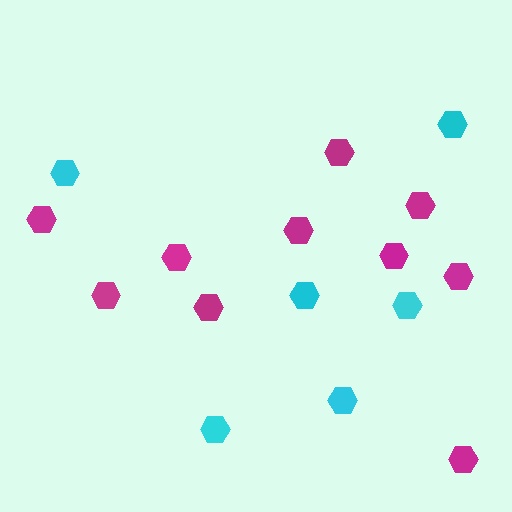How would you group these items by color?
There are 2 groups: one group of magenta hexagons (10) and one group of cyan hexagons (6).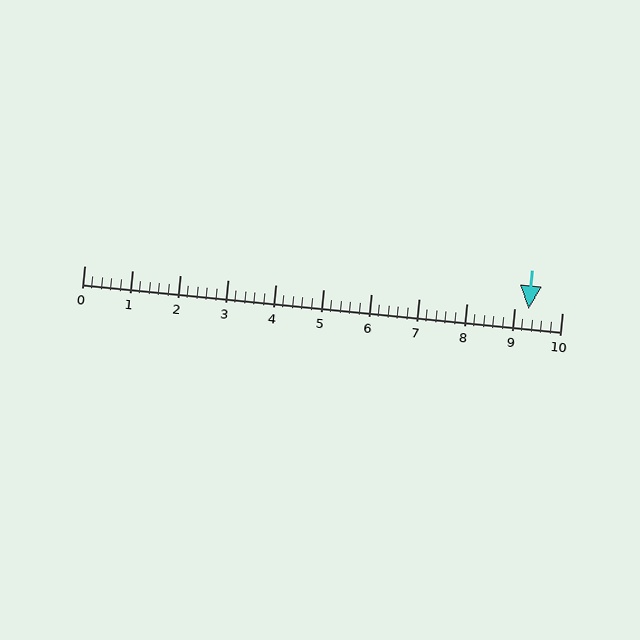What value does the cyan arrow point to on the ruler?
The cyan arrow points to approximately 9.3.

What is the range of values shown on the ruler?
The ruler shows values from 0 to 10.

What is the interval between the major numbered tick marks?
The major tick marks are spaced 1 units apart.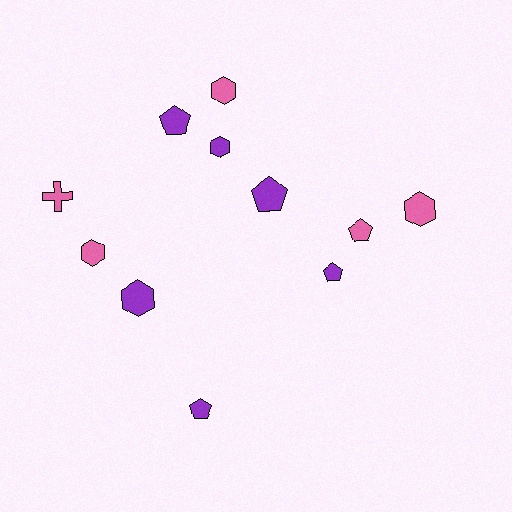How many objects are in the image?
There are 11 objects.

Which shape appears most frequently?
Pentagon, with 5 objects.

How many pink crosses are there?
There is 1 pink cross.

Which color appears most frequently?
Purple, with 6 objects.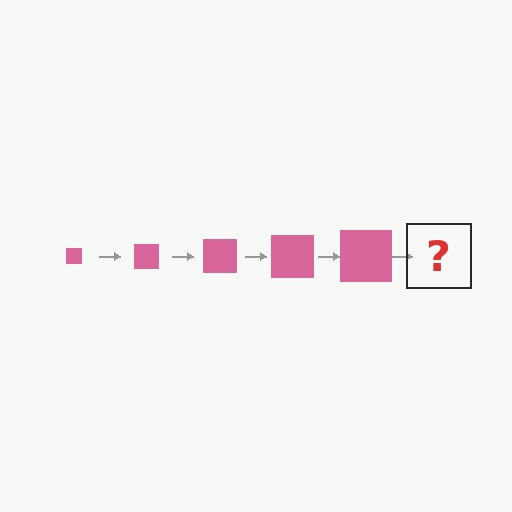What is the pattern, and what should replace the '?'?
The pattern is that the square gets progressively larger each step. The '?' should be a pink square, larger than the previous one.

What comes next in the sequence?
The next element should be a pink square, larger than the previous one.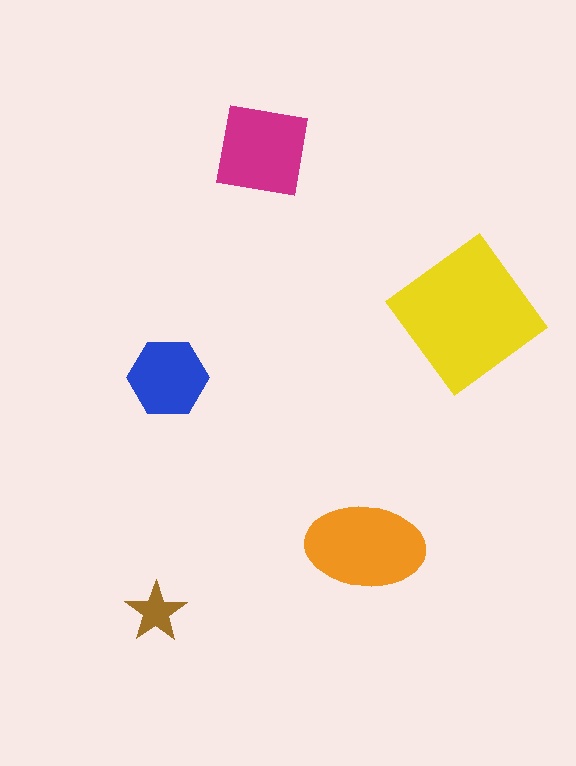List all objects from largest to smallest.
The yellow diamond, the orange ellipse, the magenta square, the blue hexagon, the brown star.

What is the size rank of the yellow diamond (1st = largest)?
1st.